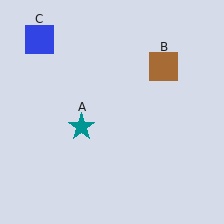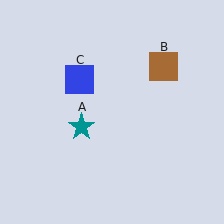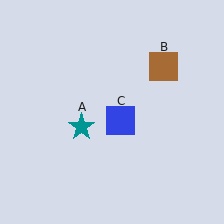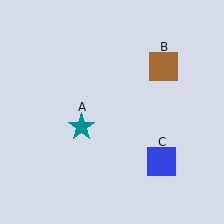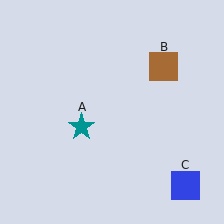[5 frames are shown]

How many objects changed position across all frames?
1 object changed position: blue square (object C).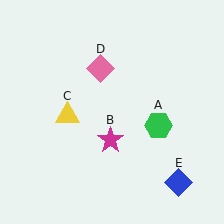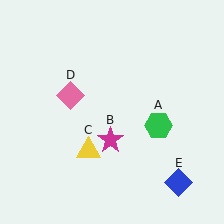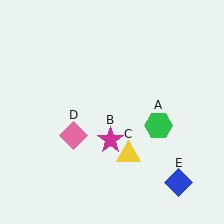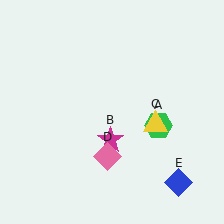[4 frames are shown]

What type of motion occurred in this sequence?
The yellow triangle (object C), pink diamond (object D) rotated counterclockwise around the center of the scene.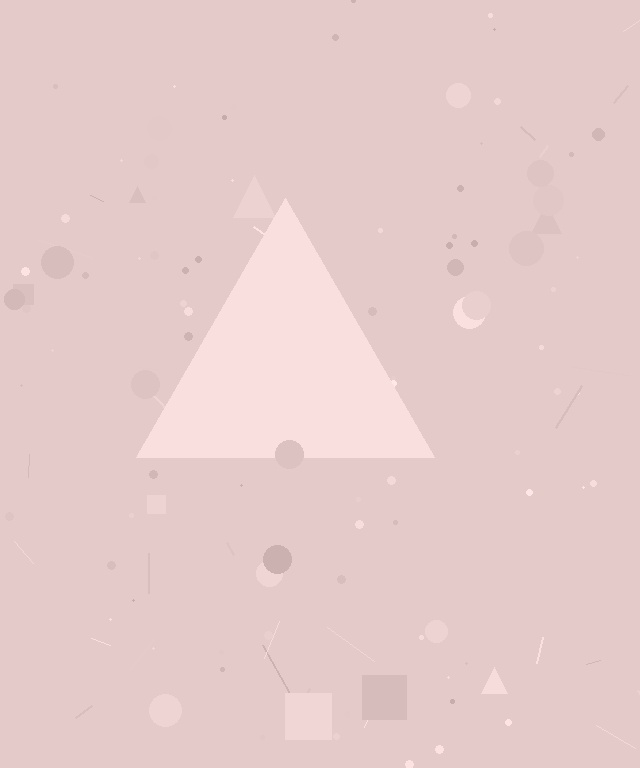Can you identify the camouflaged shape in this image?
The camouflaged shape is a triangle.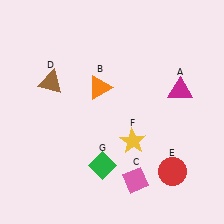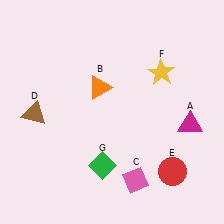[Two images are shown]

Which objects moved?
The objects that moved are: the magenta triangle (A), the brown triangle (D), the yellow star (F).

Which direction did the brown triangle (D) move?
The brown triangle (D) moved down.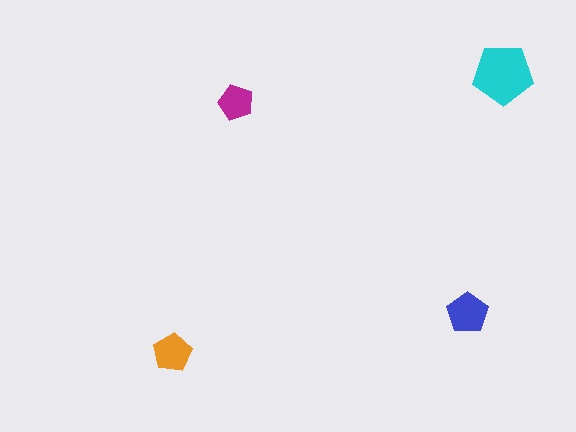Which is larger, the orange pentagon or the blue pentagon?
The blue one.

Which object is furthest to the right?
The cyan pentagon is rightmost.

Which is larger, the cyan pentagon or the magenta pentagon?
The cyan one.